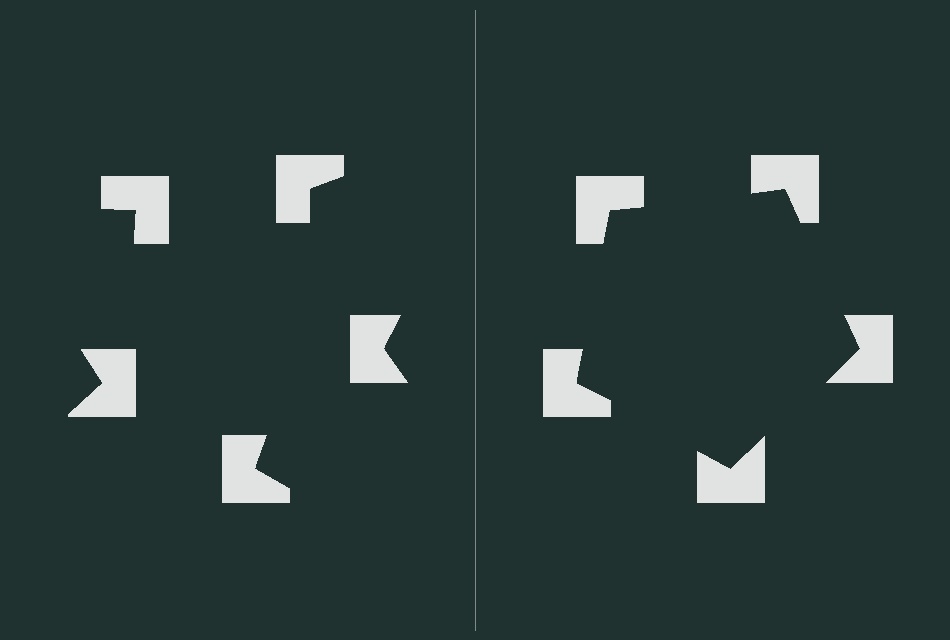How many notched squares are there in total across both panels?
10 — 5 on each side.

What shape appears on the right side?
An illusory pentagon.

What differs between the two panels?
The notched squares are positioned identically on both sides; only the wedge orientations differ. On the right they align to a pentagon; on the left they are misaligned.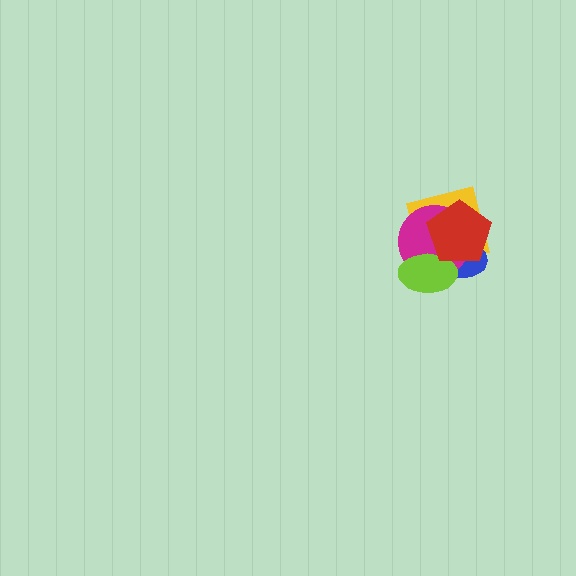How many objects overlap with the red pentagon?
4 objects overlap with the red pentagon.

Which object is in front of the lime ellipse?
The red pentagon is in front of the lime ellipse.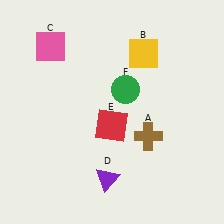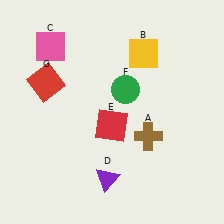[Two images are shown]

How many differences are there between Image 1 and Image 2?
There is 1 difference between the two images.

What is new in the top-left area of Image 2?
A red square (G) was added in the top-left area of Image 2.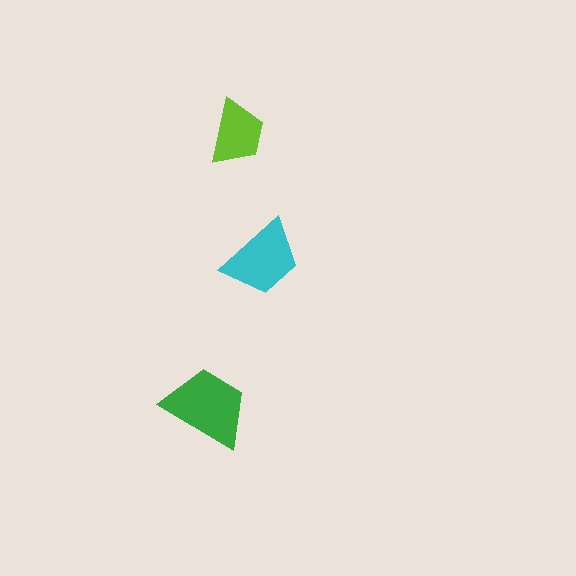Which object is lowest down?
The green trapezoid is bottommost.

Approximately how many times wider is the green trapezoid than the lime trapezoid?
About 1.5 times wider.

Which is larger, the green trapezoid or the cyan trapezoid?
The green one.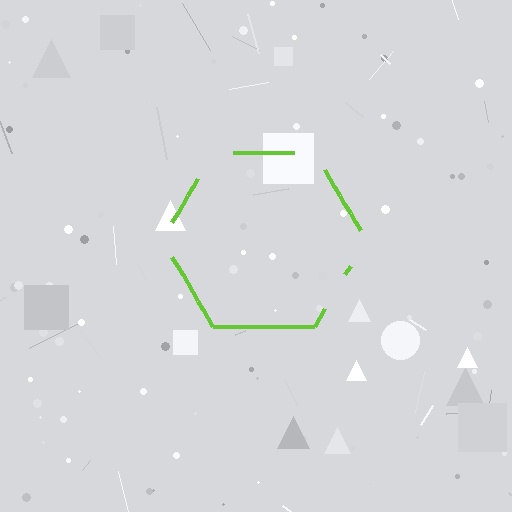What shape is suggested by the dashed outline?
The dashed outline suggests a hexagon.